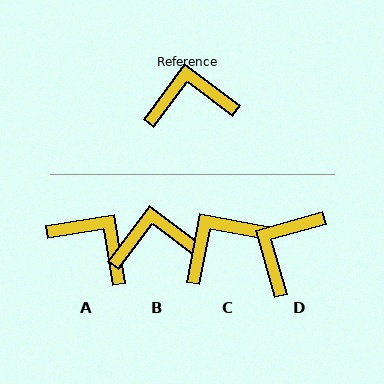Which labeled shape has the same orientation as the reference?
B.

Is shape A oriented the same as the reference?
No, it is off by about 44 degrees.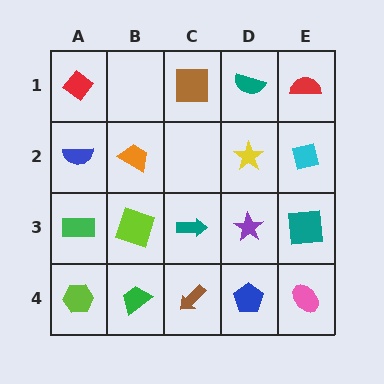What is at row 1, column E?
A red semicircle.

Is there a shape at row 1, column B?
No, that cell is empty.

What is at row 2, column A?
A blue semicircle.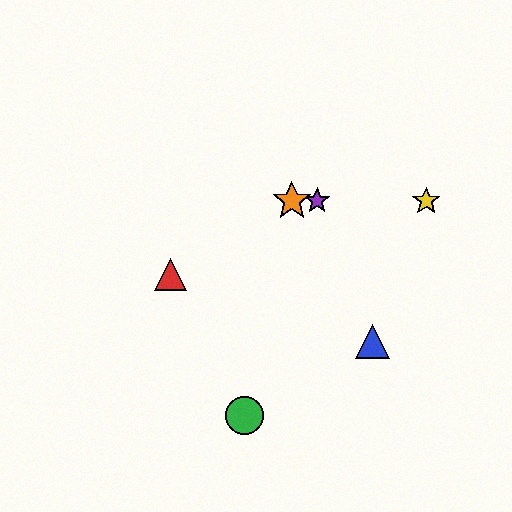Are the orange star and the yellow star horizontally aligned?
Yes, both are at y≈201.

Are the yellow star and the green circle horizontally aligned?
No, the yellow star is at y≈201 and the green circle is at y≈415.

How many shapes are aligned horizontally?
3 shapes (the yellow star, the purple star, the orange star) are aligned horizontally.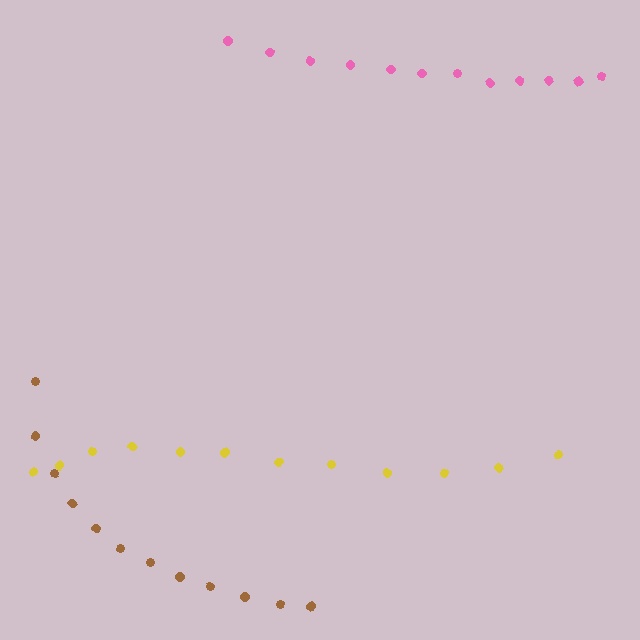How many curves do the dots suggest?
There are 3 distinct paths.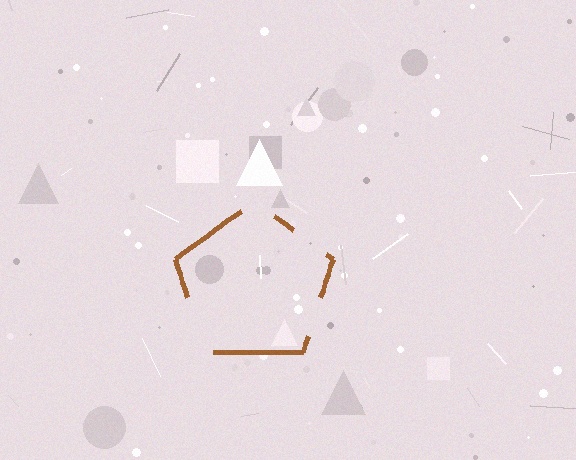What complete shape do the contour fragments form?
The contour fragments form a pentagon.